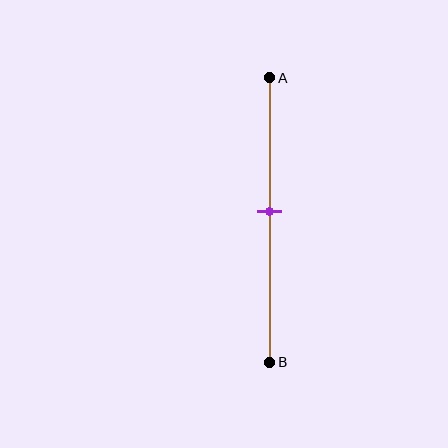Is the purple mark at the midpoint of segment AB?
No, the mark is at about 45% from A, not at the 50% midpoint.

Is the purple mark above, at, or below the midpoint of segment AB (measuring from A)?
The purple mark is above the midpoint of segment AB.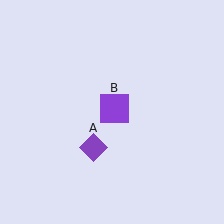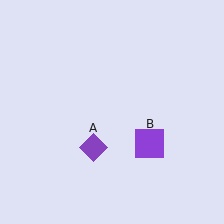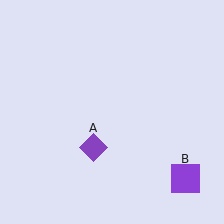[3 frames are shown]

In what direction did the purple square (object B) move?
The purple square (object B) moved down and to the right.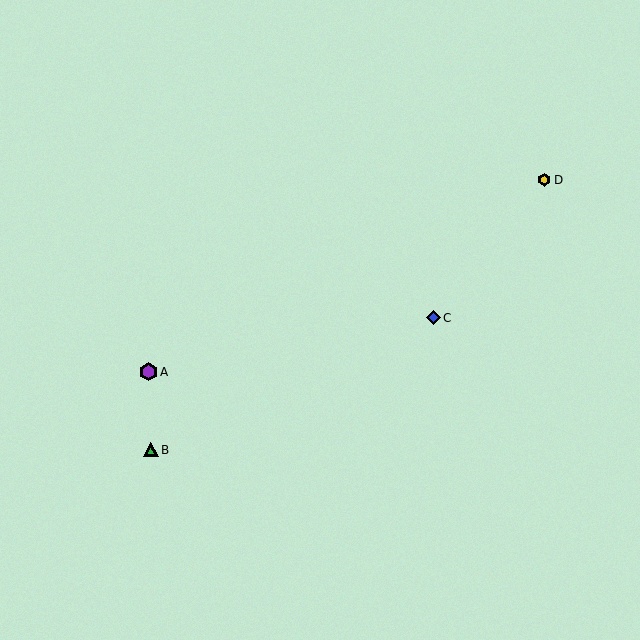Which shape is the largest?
The purple hexagon (labeled A) is the largest.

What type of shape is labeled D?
Shape D is a yellow hexagon.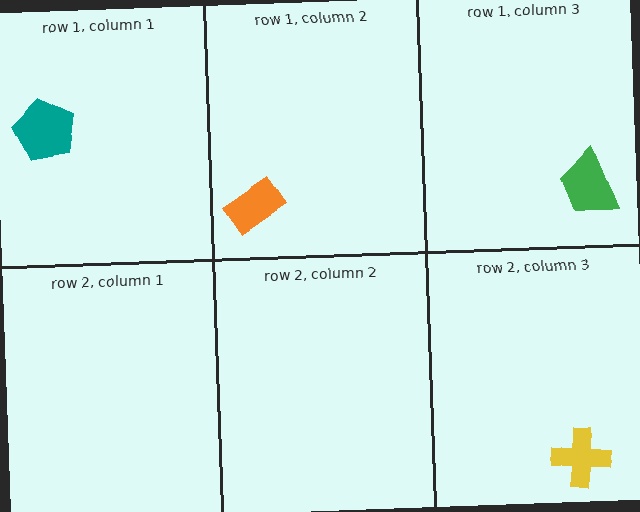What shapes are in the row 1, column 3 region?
The green trapezoid.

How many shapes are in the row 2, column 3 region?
1.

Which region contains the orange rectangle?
The row 1, column 2 region.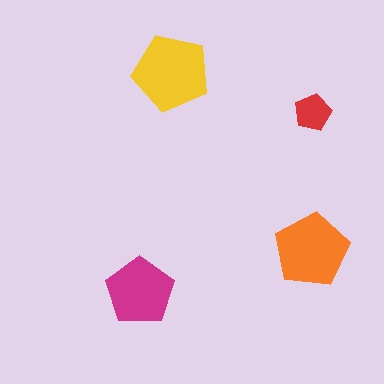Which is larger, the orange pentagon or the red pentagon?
The orange one.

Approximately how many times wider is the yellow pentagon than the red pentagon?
About 2 times wider.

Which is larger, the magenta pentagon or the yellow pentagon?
The yellow one.